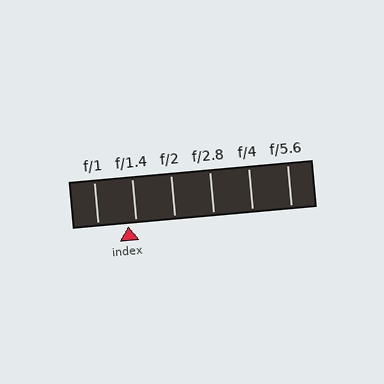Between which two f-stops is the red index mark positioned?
The index mark is between f/1 and f/1.4.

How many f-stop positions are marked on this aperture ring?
There are 6 f-stop positions marked.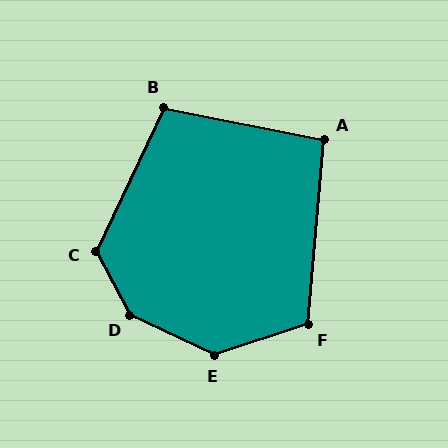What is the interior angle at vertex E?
Approximately 137 degrees (obtuse).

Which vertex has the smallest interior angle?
A, at approximately 96 degrees.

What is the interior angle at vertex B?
Approximately 104 degrees (obtuse).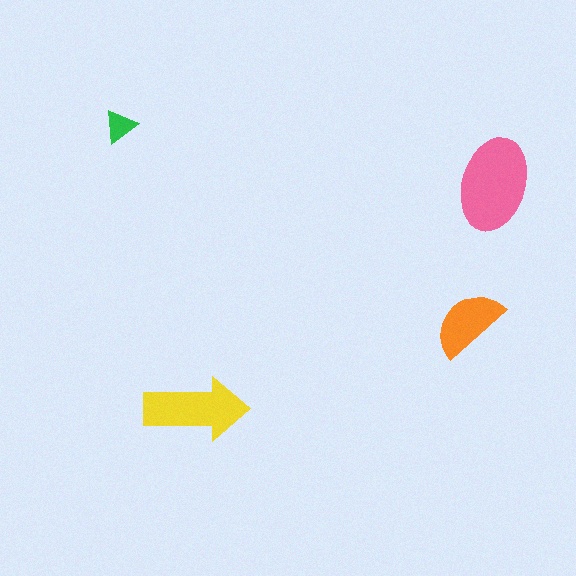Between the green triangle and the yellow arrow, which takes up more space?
The yellow arrow.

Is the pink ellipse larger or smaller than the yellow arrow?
Larger.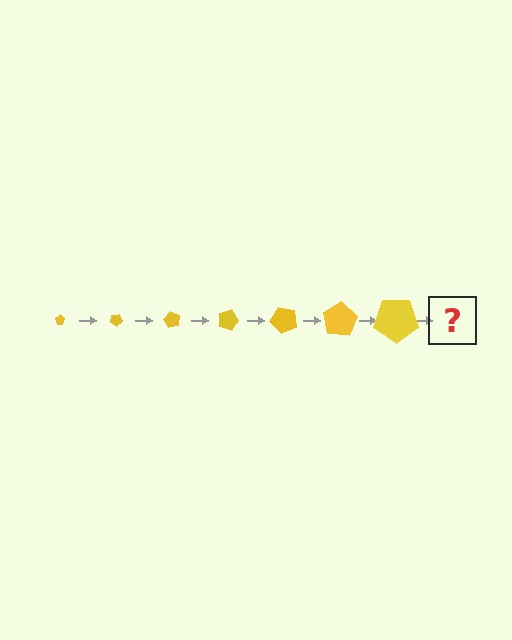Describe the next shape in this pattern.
It should be a pentagon, larger than the previous one and rotated 210 degrees from the start.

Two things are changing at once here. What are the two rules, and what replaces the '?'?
The two rules are that the pentagon grows larger each step and it rotates 30 degrees each step. The '?' should be a pentagon, larger than the previous one and rotated 210 degrees from the start.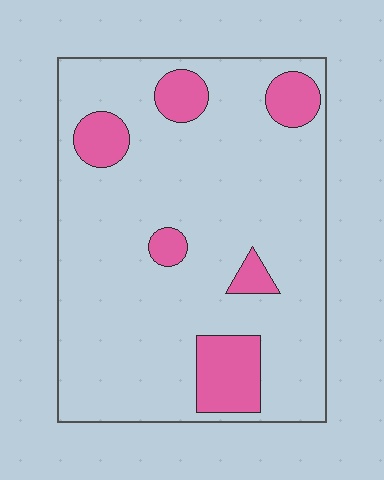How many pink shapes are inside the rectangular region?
6.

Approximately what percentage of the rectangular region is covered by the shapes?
Approximately 15%.